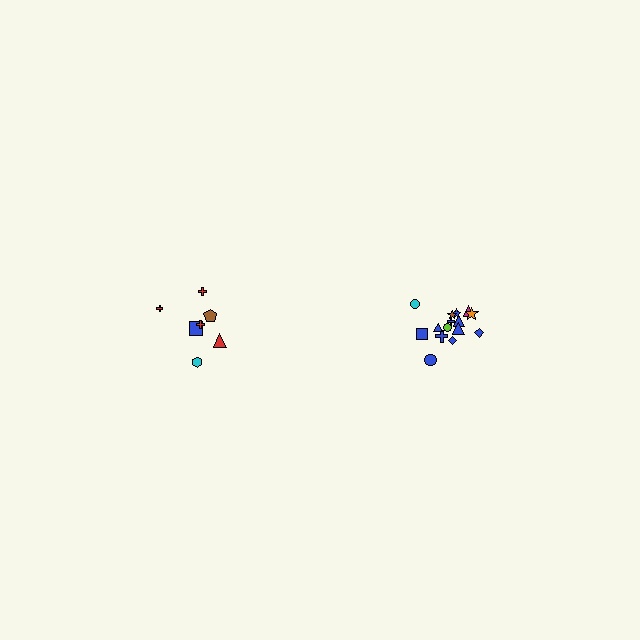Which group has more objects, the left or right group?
The right group.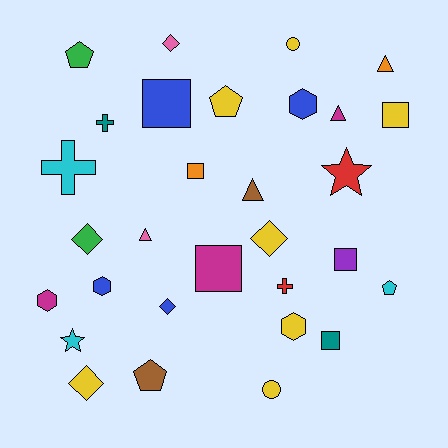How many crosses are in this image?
There are 3 crosses.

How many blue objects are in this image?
There are 4 blue objects.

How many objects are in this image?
There are 30 objects.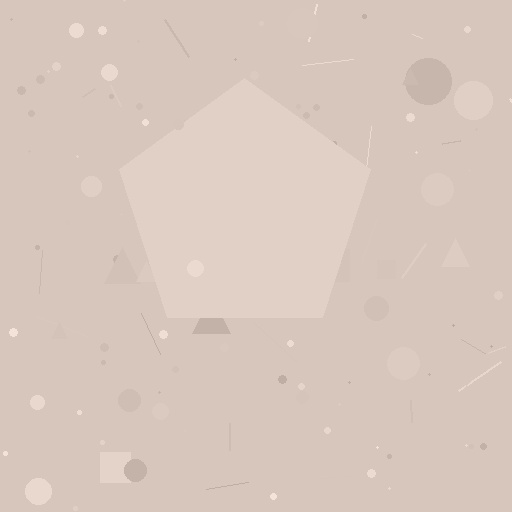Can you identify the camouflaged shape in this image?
The camouflaged shape is a pentagon.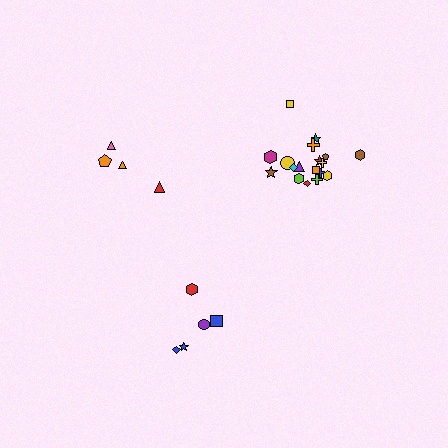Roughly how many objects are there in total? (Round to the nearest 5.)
Roughly 25 objects in total.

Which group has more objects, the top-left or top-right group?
The top-right group.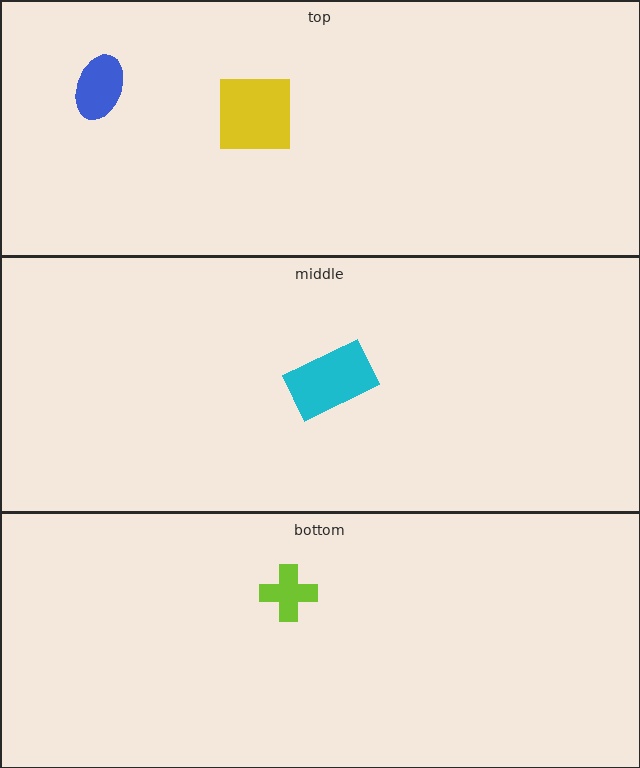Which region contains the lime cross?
The bottom region.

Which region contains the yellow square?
The top region.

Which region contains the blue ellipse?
The top region.